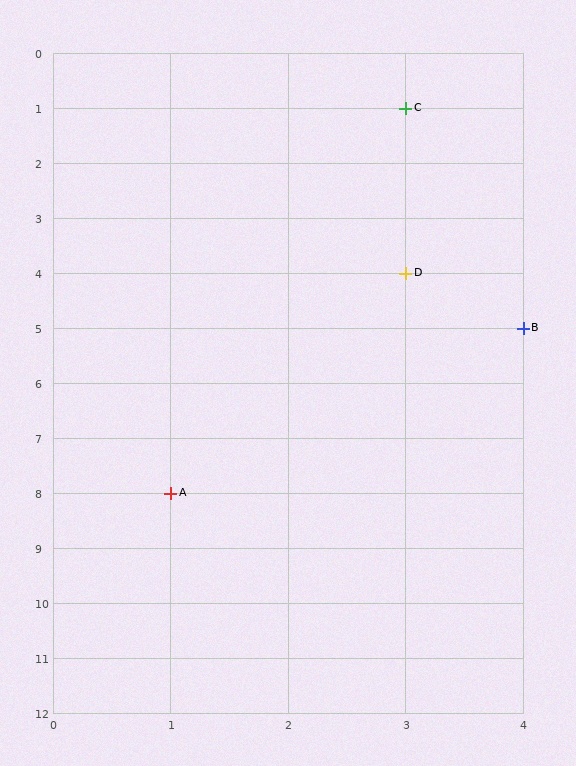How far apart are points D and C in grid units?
Points D and C are 3 rows apart.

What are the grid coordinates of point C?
Point C is at grid coordinates (3, 1).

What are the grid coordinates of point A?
Point A is at grid coordinates (1, 8).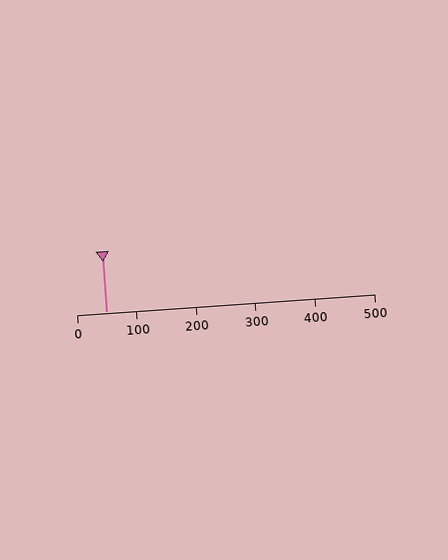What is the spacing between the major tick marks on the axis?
The major ticks are spaced 100 apart.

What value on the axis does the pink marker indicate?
The marker indicates approximately 50.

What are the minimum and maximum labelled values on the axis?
The axis runs from 0 to 500.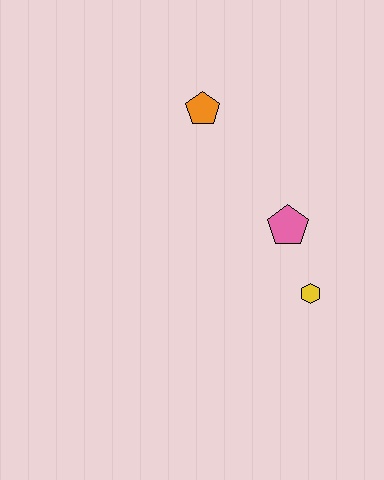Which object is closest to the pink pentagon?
The yellow hexagon is closest to the pink pentagon.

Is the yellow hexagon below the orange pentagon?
Yes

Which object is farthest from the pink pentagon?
The orange pentagon is farthest from the pink pentagon.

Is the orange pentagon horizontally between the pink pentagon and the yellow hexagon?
No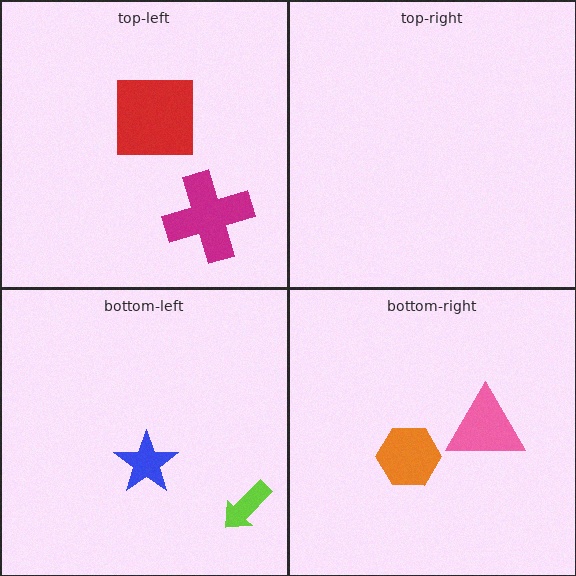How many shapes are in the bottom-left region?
2.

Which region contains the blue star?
The bottom-left region.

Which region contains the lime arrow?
The bottom-left region.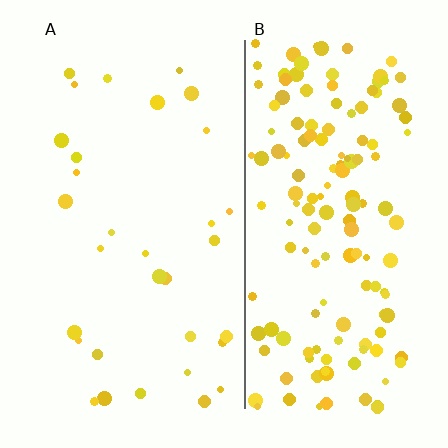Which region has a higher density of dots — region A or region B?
B (the right).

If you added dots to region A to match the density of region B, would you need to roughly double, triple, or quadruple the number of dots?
Approximately quadruple.